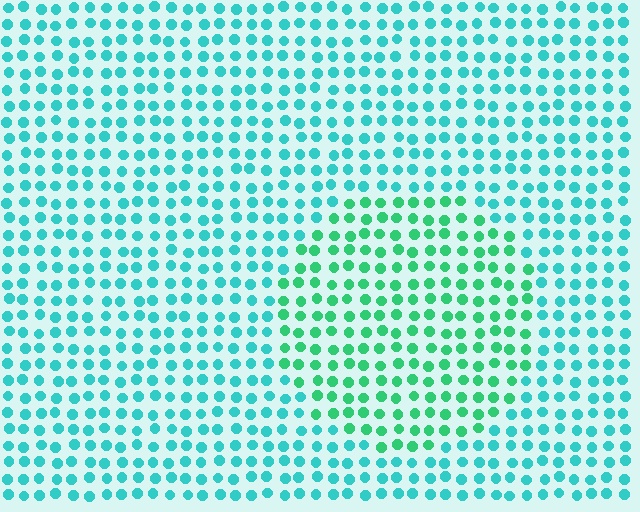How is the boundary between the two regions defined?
The boundary is defined purely by a slight shift in hue (about 31 degrees). Spacing, size, and orientation are identical on both sides.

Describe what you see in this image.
The image is filled with small cyan elements in a uniform arrangement. A circle-shaped region is visible where the elements are tinted to a slightly different hue, forming a subtle color boundary.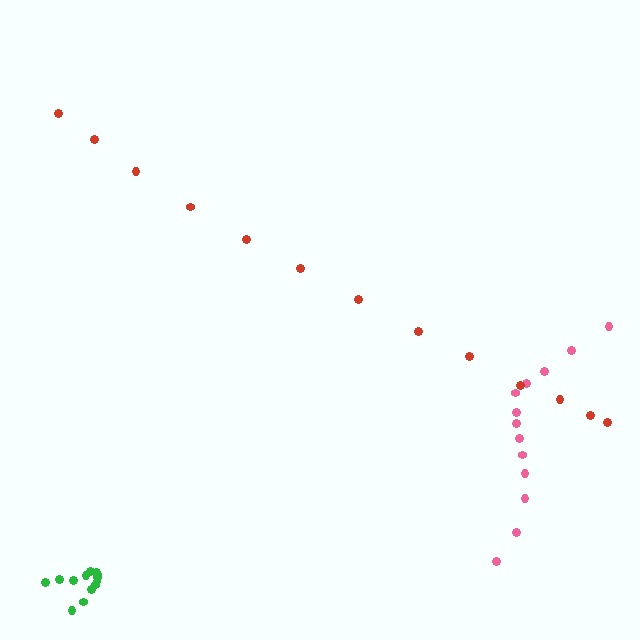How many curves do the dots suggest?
There are 3 distinct paths.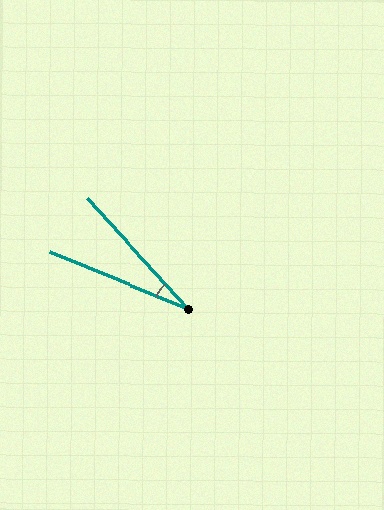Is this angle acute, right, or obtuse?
It is acute.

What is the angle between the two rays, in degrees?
Approximately 25 degrees.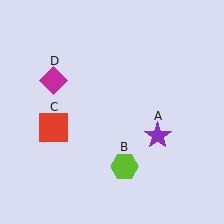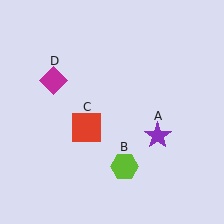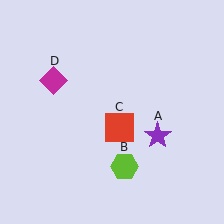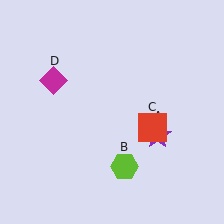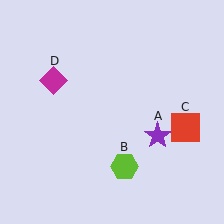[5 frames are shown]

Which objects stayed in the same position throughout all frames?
Purple star (object A) and lime hexagon (object B) and magenta diamond (object D) remained stationary.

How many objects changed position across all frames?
1 object changed position: red square (object C).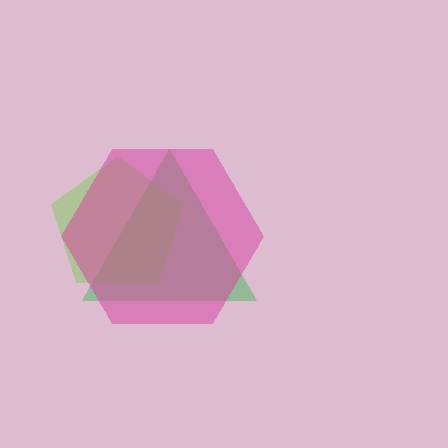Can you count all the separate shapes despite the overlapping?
Yes, there are 3 separate shapes.